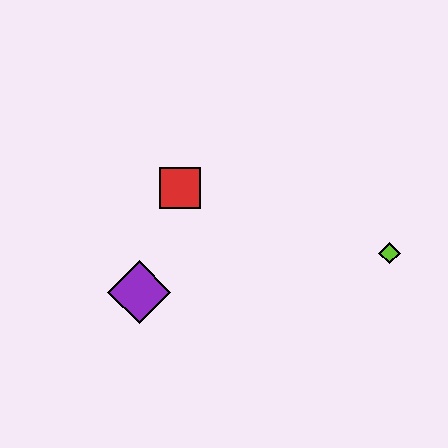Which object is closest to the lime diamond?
The red square is closest to the lime diamond.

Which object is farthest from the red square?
The lime diamond is farthest from the red square.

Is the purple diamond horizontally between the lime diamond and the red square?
No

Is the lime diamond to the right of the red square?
Yes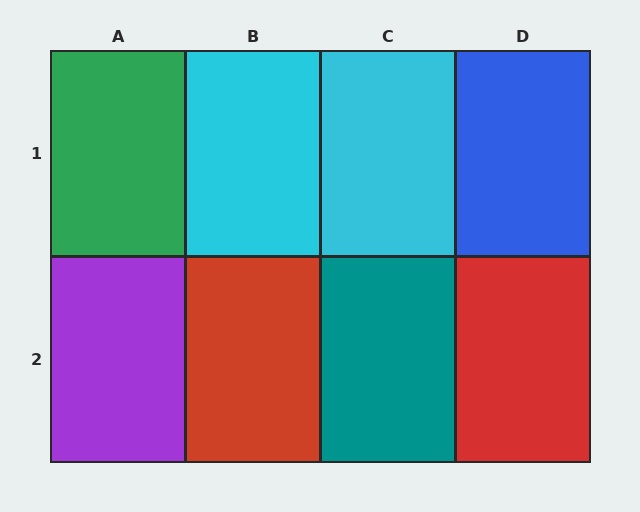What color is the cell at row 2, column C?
Teal.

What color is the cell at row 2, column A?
Purple.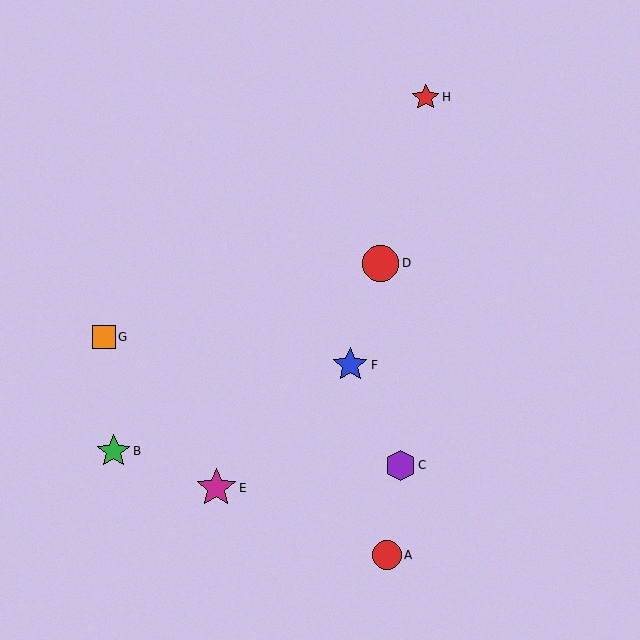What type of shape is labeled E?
Shape E is a magenta star.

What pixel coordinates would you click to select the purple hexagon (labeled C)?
Click at (400, 465) to select the purple hexagon C.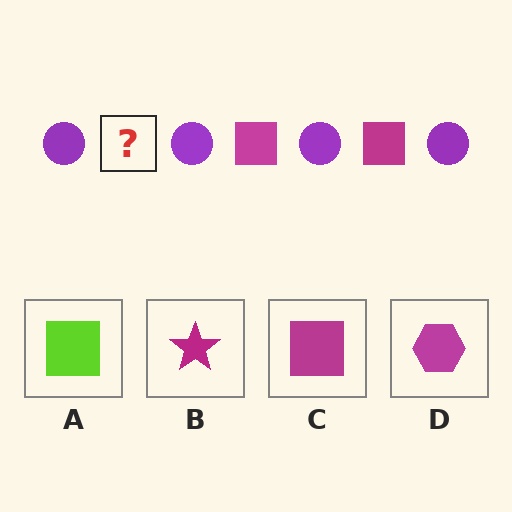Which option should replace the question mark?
Option C.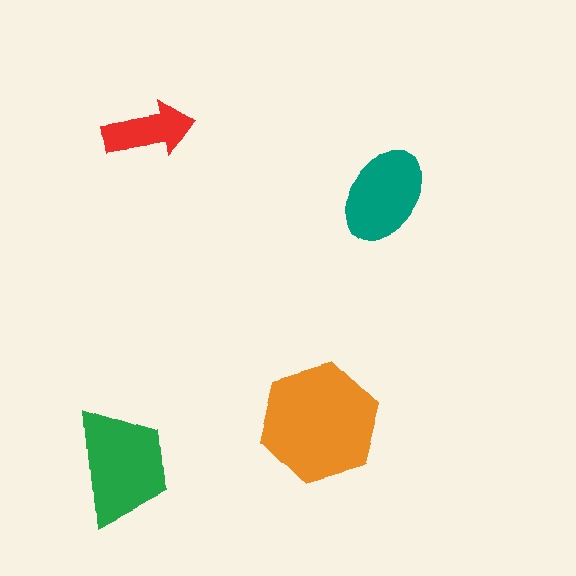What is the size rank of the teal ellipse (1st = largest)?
3rd.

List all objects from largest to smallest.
The orange hexagon, the green trapezoid, the teal ellipse, the red arrow.